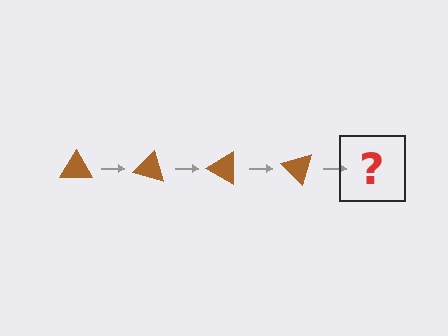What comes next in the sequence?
The next element should be a brown triangle rotated 60 degrees.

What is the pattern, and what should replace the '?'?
The pattern is that the triangle rotates 15 degrees each step. The '?' should be a brown triangle rotated 60 degrees.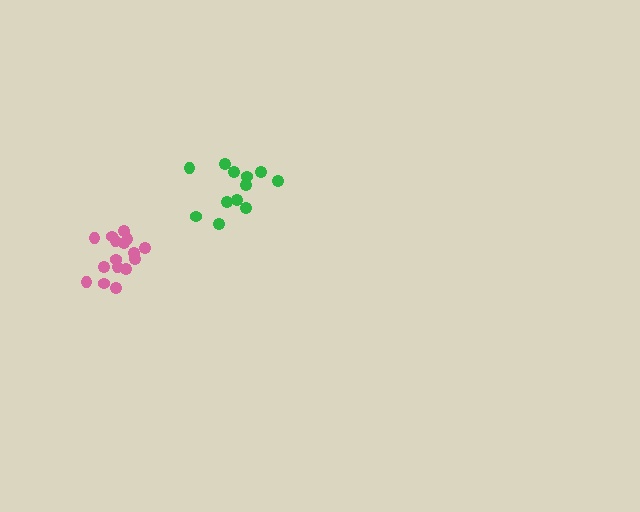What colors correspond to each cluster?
The clusters are colored: green, pink.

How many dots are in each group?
Group 1: 12 dots, Group 2: 16 dots (28 total).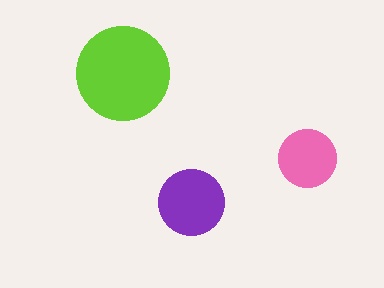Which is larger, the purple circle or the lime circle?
The lime one.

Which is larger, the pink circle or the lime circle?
The lime one.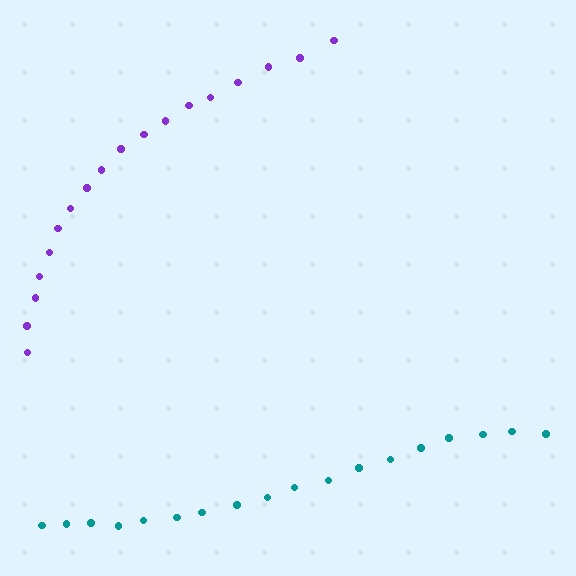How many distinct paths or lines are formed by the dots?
There are 2 distinct paths.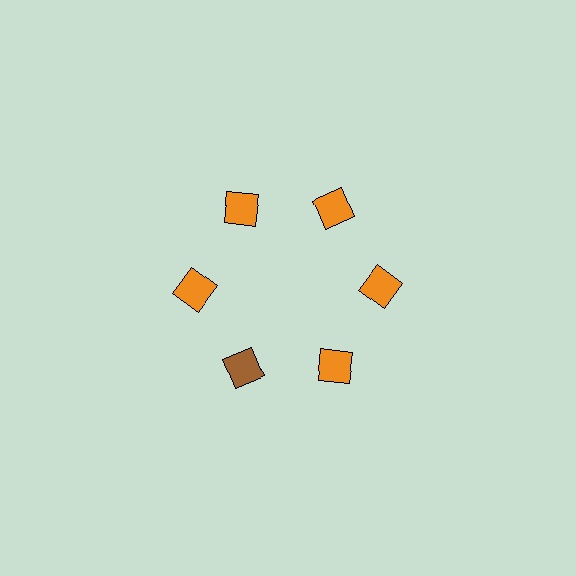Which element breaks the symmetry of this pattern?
The brown square at roughly the 7 o'clock position breaks the symmetry. All other shapes are orange squares.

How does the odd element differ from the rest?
It has a different color: brown instead of orange.